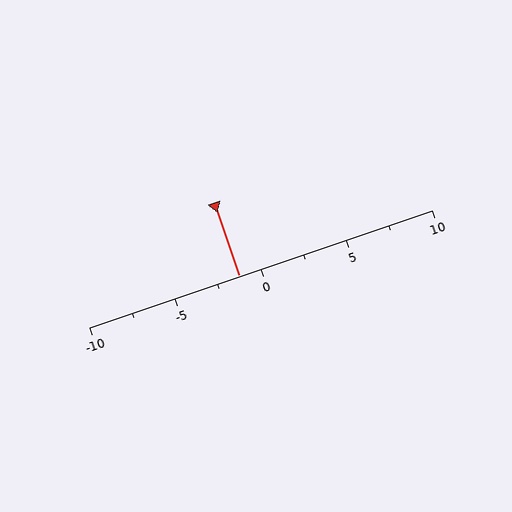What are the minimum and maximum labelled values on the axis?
The axis runs from -10 to 10.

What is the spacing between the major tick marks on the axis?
The major ticks are spaced 5 apart.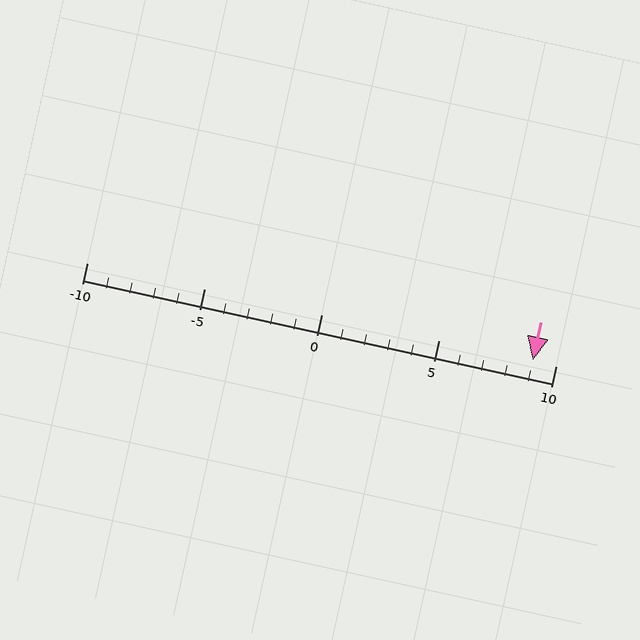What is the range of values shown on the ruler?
The ruler shows values from -10 to 10.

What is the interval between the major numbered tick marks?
The major tick marks are spaced 5 units apart.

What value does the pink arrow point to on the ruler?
The pink arrow points to approximately 9.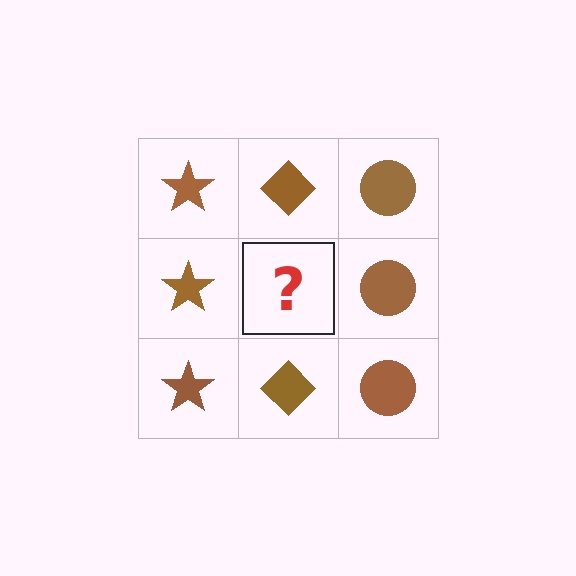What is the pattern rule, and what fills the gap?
The rule is that each column has a consistent shape. The gap should be filled with a brown diamond.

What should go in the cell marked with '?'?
The missing cell should contain a brown diamond.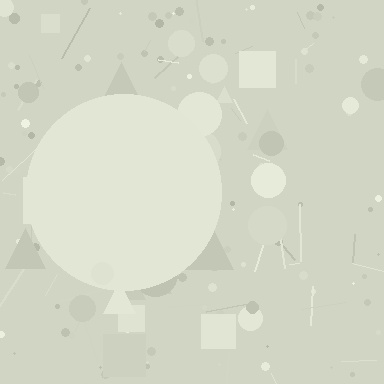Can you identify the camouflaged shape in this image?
The camouflaged shape is a circle.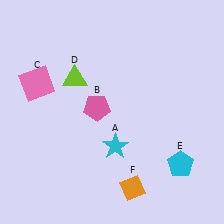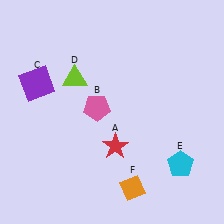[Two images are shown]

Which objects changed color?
A changed from cyan to red. C changed from pink to purple.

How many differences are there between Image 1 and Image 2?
There are 2 differences between the two images.